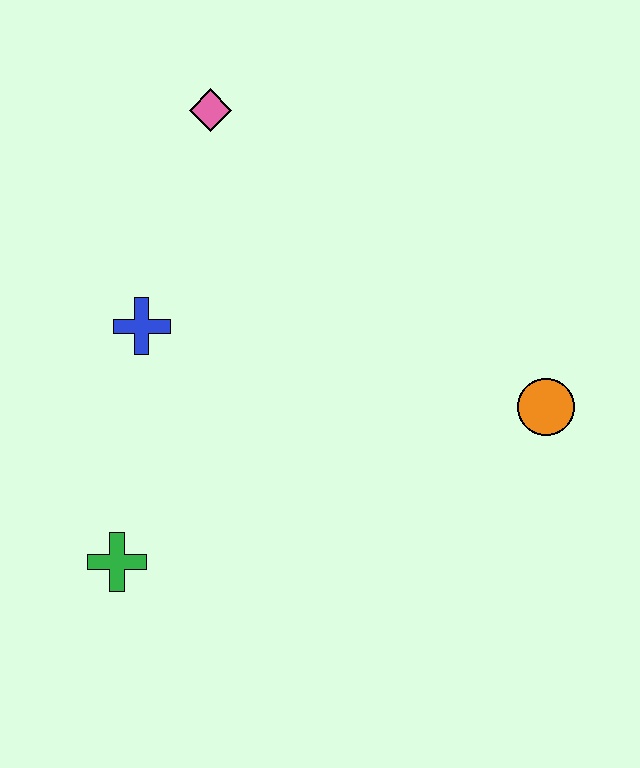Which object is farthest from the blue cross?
The orange circle is farthest from the blue cross.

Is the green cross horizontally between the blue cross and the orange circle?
No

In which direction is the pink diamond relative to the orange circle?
The pink diamond is to the left of the orange circle.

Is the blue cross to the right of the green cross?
Yes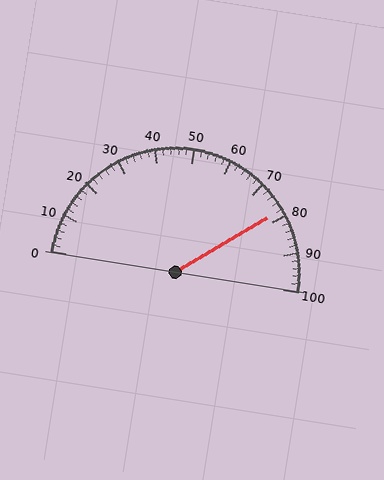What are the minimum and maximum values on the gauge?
The gauge ranges from 0 to 100.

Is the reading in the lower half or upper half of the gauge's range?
The reading is in the upper half of the range (0 to 100).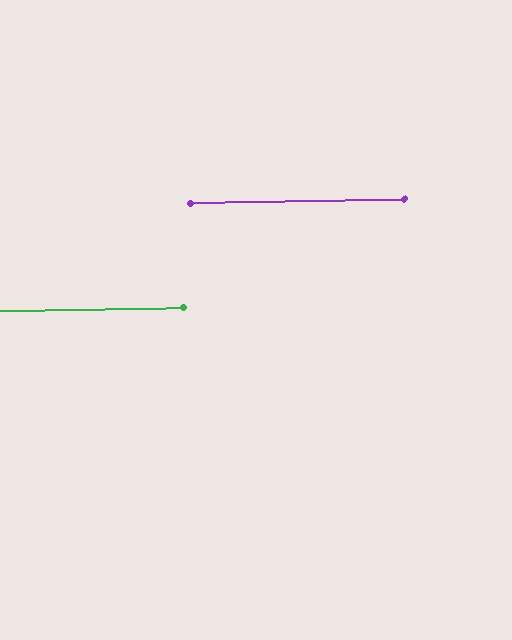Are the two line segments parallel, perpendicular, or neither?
Parallel — their directions differ by only 0.2°.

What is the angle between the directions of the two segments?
Approximately 0 degrees.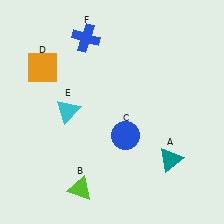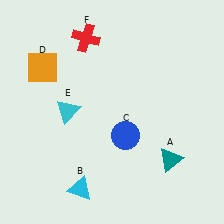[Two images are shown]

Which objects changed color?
B changed from lime to cyan. F changed from blue to red.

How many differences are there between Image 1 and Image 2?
There are 2 differences between the two images.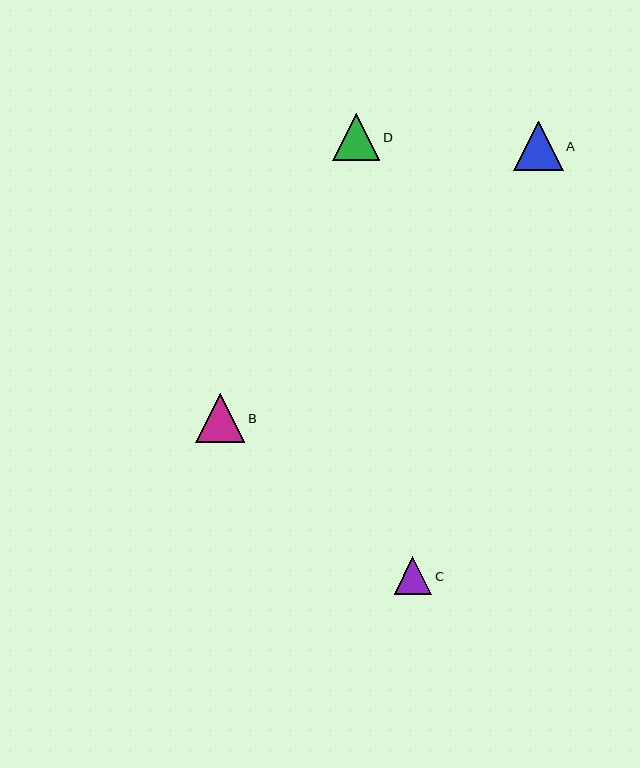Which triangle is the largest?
Triangle A is the largest with a size of approximately 49 pixels.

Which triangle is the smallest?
Triangle C is the smallest with a size of approximately 38 pixels.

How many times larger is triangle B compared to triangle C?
Triangle B is approximately 1.3 times the size of triangle C.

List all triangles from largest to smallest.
From largest to smallest: A, B, D, C.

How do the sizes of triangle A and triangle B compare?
Triangle A and triangle B are approximately the same size.